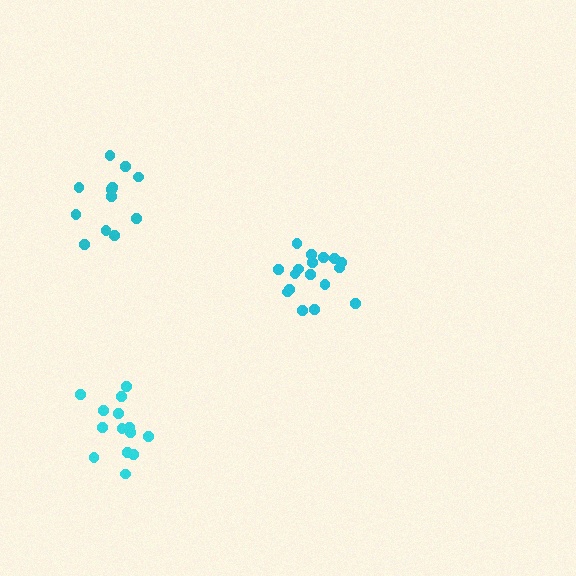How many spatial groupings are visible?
There are 3 spatial groupings.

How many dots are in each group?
Group 1: 17 dots, Group 2: 14 dots, Group 3: 12 dots (43 total).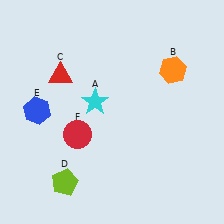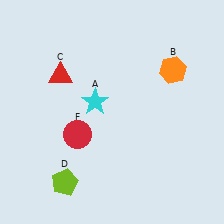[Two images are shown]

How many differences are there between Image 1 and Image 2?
There is 1 difference between the two images.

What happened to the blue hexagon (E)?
The blue hexagon (E) was removed in Image 2. It was in the top-left area of Image 1.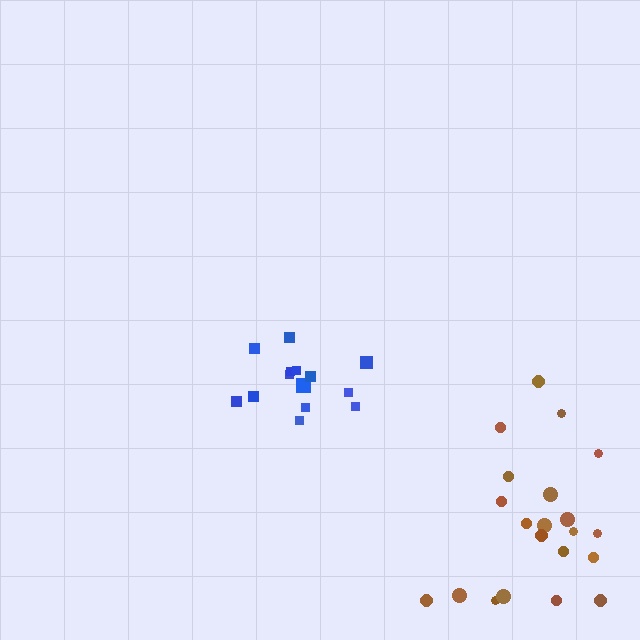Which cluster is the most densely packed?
Blue.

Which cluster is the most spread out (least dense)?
Brown.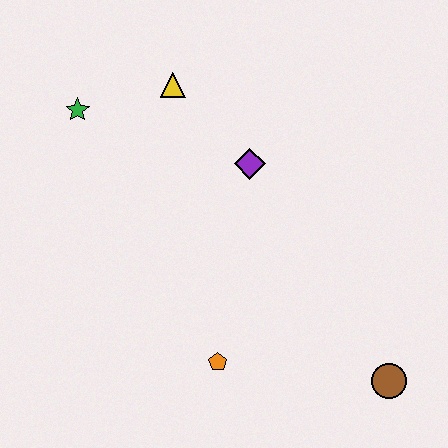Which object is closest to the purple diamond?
The yellow triangle is closest to the purple diamond.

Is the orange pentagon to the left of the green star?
No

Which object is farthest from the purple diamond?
The brown circle is farthest from the purple diamond.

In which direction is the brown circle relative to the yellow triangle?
The brown circle is below the yellow triangle.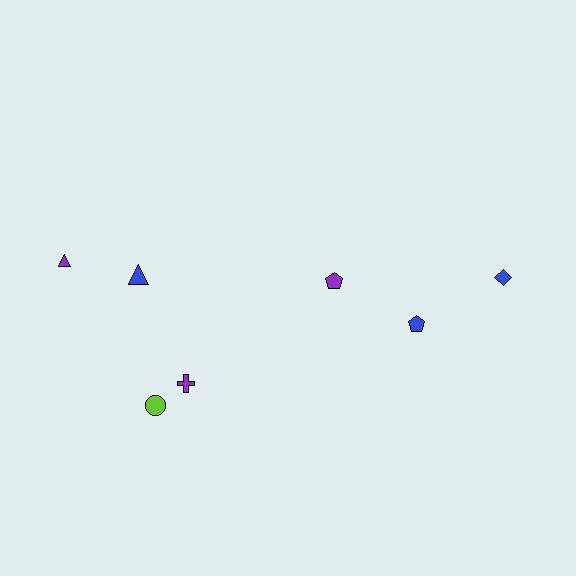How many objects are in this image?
There are 7 objects.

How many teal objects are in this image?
There are no teal objects.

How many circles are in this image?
There is 1 circle.